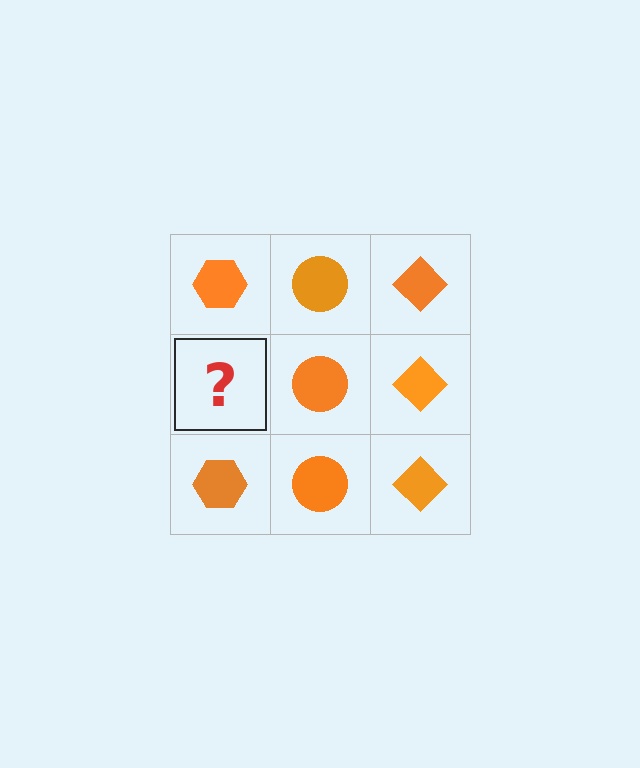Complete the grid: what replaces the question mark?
The question mark should be replaced with an orange hexagon.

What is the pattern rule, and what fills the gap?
The rule is that each column has a consistent shape. The gap should be filled with an orange hexagon.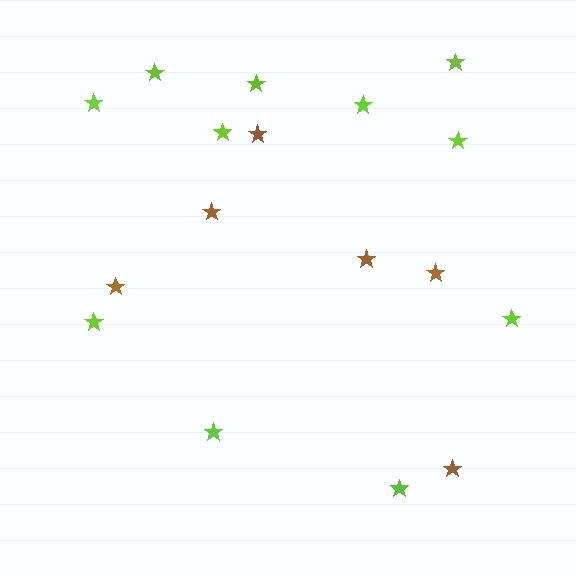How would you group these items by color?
There are 2 groups: one group of brown stars (6) and one group of lime stars (11).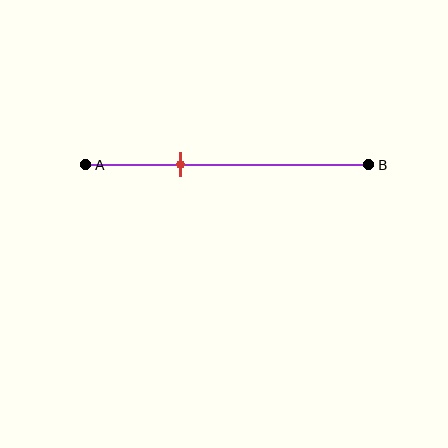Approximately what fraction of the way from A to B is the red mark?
The red mark is approximately 35% of the way from A to B.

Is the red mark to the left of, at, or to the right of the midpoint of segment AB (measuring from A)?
The red mark is to the left of the midpoint of segment AB.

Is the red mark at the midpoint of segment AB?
No, the mark is at about 35% from A, not at the 50% midpoint.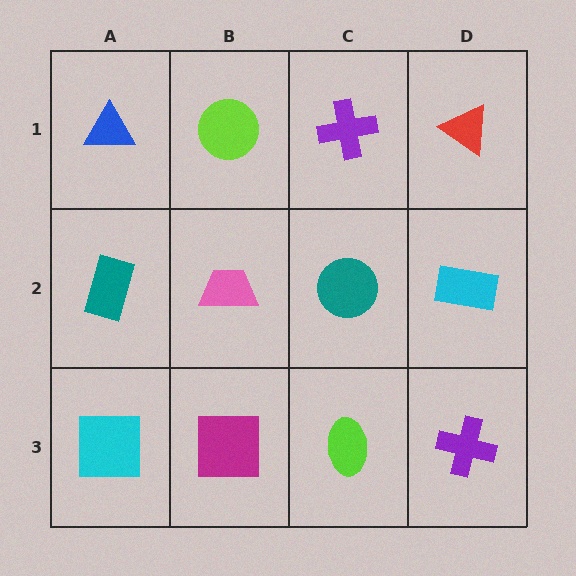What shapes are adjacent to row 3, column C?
A teal circle (row 2, column C), a magenta square (row 3, column B), a purple cross (row 3, column D).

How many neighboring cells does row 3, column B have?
3.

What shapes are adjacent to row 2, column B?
A lime circle (row 1, column B), a magenta square (row 3, column B), a teal rectangle (row 2, column A), a teal circle (row 2, column C).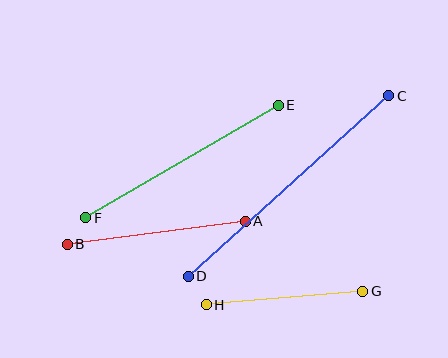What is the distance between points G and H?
The distance is approximately 157 pixels.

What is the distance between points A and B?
The distance is approximately 179 pixels.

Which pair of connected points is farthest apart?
Points C and D are farthest apart.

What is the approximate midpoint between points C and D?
The midpoint is at approximately (288, 186) pixels.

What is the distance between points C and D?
The distance is approximately 269 pixels.